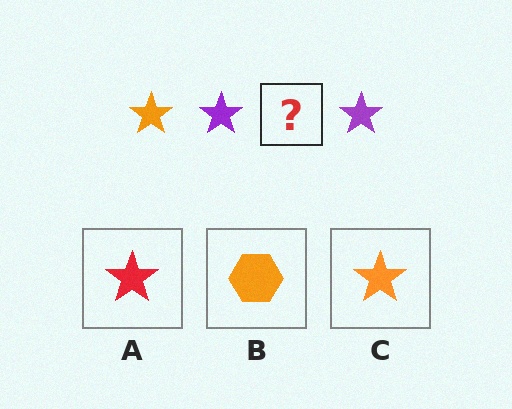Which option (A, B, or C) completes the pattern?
C.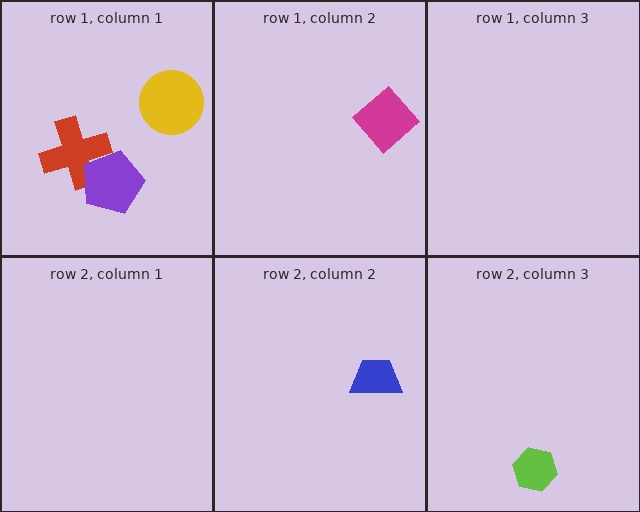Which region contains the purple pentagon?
The row 1, column 1 region.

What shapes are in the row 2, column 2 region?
The blue trapezoid.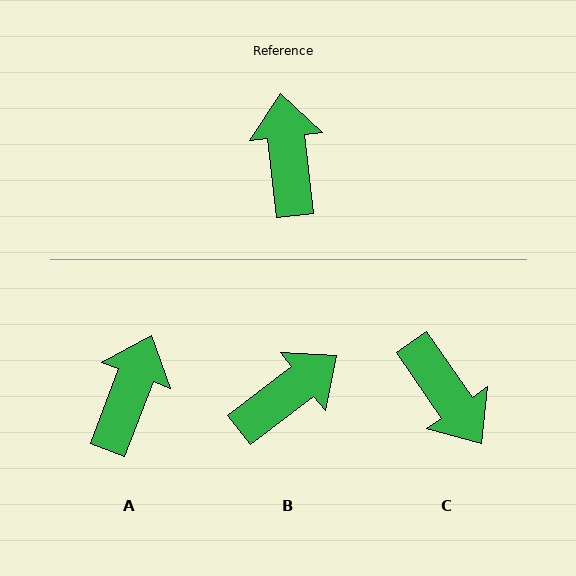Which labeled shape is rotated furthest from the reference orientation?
C, about 152 degrees away.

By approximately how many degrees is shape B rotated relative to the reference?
Approximately 59 degrees clockwise.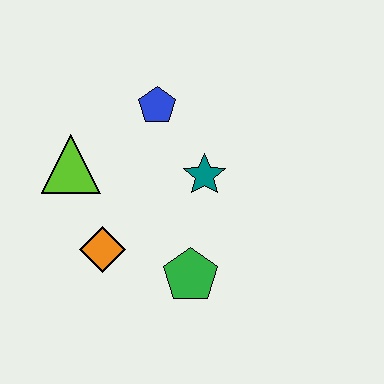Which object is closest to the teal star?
The blue pentagon is closest to the teal star.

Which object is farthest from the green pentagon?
The blue pentagon is farthest from the green pentagon.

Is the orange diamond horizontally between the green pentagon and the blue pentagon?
No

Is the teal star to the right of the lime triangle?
Yes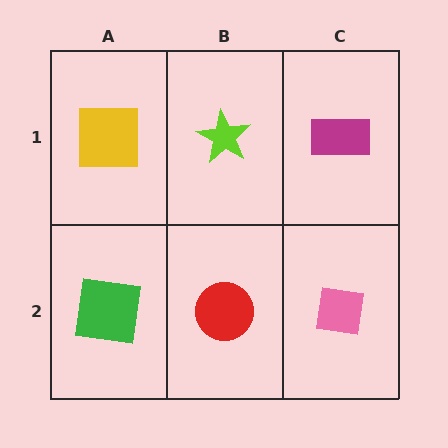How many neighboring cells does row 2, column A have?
2.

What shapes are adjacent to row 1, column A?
A green square (row 2, column A), a lime star (row 1, column B).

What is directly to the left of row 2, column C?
A red circle.